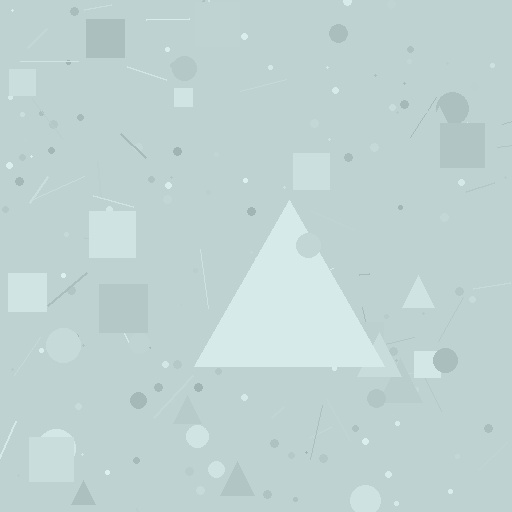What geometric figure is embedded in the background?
A triangle is embedded in the background.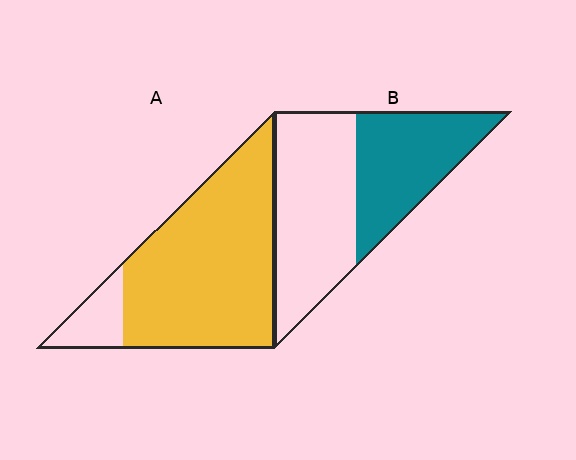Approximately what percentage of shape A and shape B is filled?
A is approximately 85% and B is approximately 45%.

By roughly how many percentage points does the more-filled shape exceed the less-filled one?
By roughly 45 percentage points (A over B).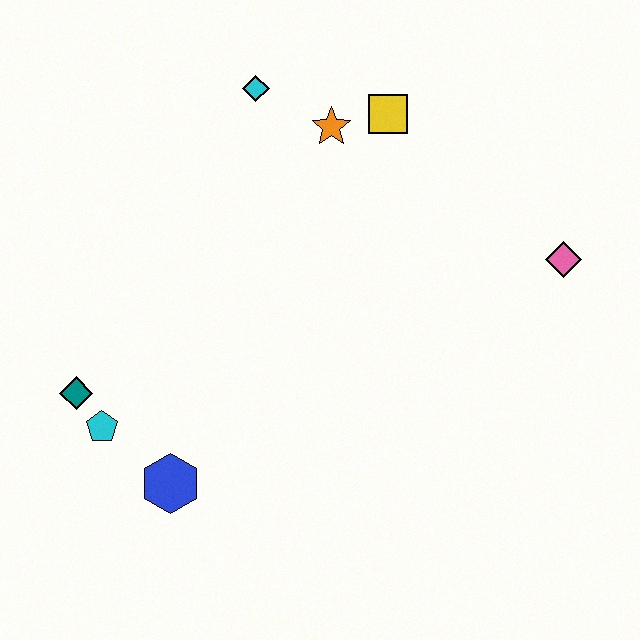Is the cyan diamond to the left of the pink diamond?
Yes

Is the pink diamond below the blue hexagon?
No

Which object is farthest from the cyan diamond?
The blue hexagon is farthest from the cyan diamond.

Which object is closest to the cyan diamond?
The orange star is closest to the cyan diamond.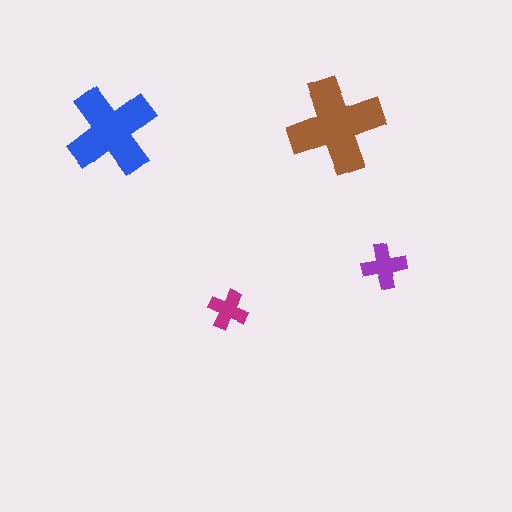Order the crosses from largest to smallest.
the brown one, the blue one, the purple one, the magenta one.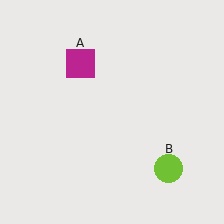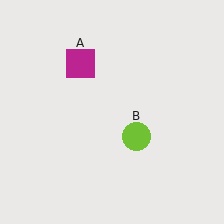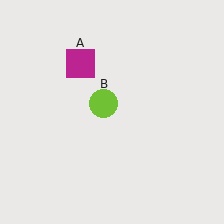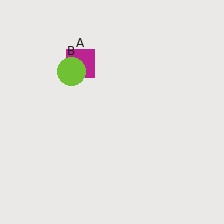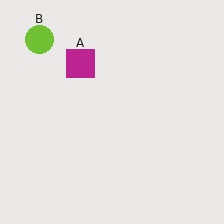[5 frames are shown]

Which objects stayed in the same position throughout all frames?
Magenta square (object A) remained stationary.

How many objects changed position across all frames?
1 object changed position: lime circle (object B).